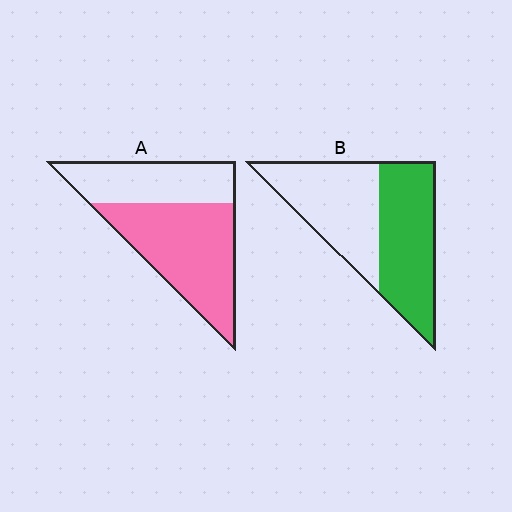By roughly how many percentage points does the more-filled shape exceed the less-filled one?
By roughly 10 percentage points (A over B).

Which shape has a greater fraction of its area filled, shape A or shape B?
Shape A.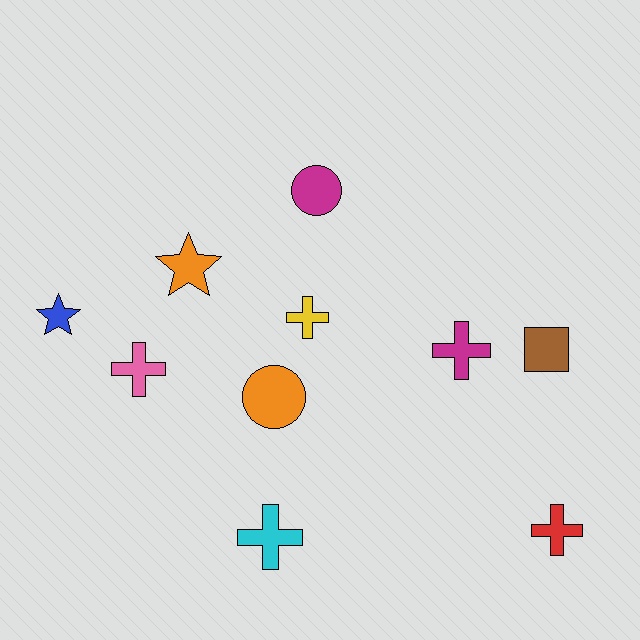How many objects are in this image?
There are 10 objects.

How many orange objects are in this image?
There are 2 orange objects.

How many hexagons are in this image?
There are no hexagons.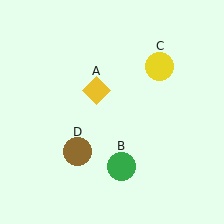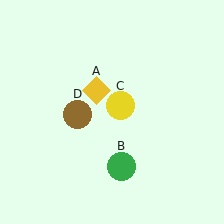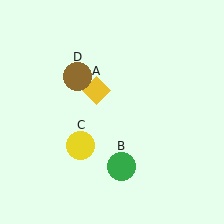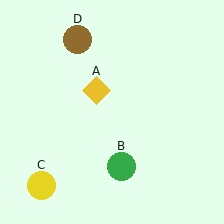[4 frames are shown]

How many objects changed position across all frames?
2 objects changed position: yellow circle (object C), brown circle (object D).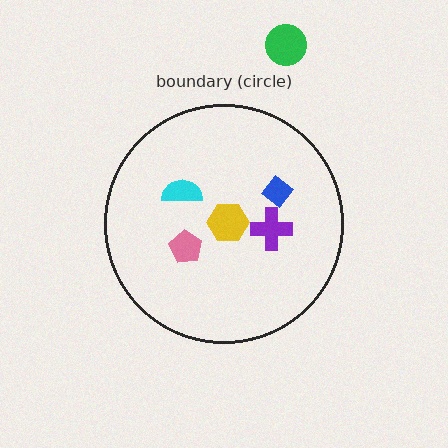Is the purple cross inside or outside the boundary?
Inside.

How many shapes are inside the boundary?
5 inside, 1 outside.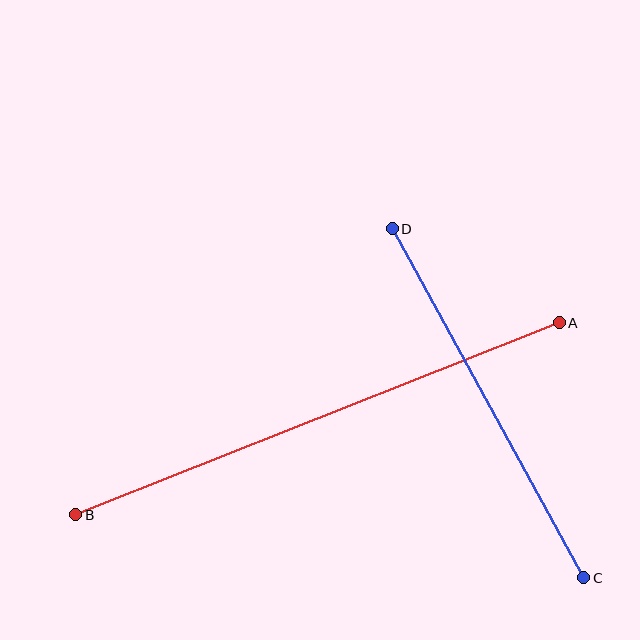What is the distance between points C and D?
The distance is approximately 398 pixels.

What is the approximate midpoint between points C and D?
The midpoint is at approximately (488, 403) pixels.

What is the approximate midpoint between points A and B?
The midpoint is at approximately (318, 419) pixels.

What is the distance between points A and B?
The distance is approximately 520 pixels.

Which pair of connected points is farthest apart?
Points A and B are farthest apart.